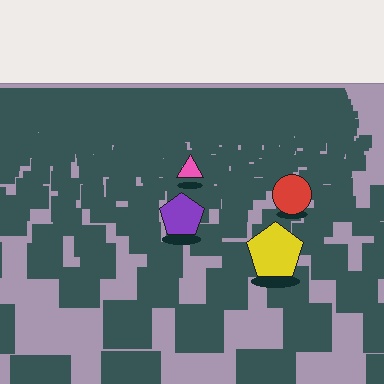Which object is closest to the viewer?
The yellow pentagon is closest. The texture marks near it are larger and more spread out.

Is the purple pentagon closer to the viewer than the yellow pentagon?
No. The yellow pentagon is closer — you can tell from the texture gradient: the ground texture is coarser near it.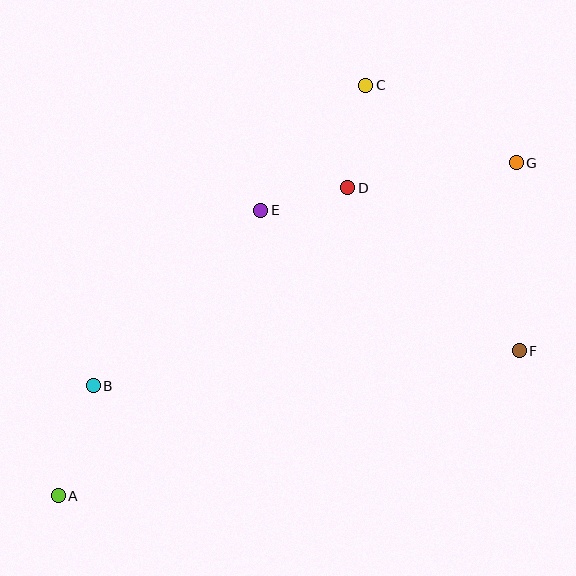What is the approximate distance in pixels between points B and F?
The distance between B and F is approximately 427 pixels.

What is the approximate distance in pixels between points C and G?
The distance between C and G is approximately 169 pixels.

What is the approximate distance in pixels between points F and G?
The distance between F and G is approximately 188 pixels.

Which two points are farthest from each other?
Points A and G are farthest from each other.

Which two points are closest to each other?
Points D and E are closest to each other.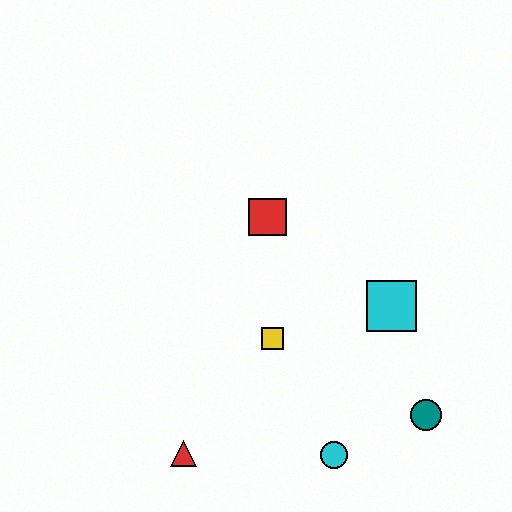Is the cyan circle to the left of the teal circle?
Yes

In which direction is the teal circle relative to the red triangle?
The teal circle is to the right of the red triangle.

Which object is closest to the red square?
The yellow square is closest to the red square.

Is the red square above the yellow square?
Yes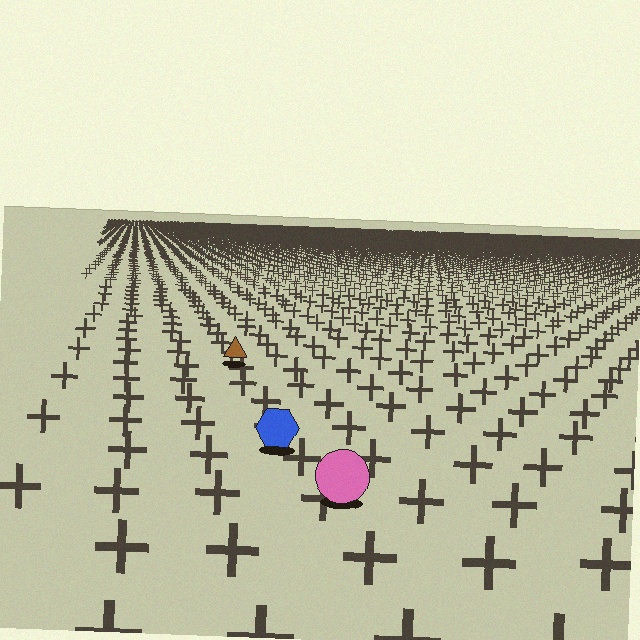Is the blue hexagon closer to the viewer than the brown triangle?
Yes. The blue hexagon is closer — you can tell from the texture gradient: the ground texture is coarser near it.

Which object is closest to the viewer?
The pink circle is closest. The texture marks near it are larger and more spread out.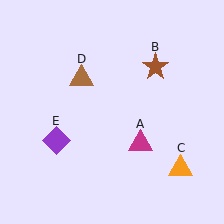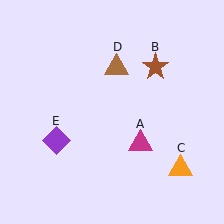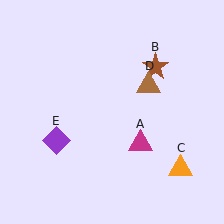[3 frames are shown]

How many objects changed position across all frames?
1 object changed position: brown triangle (object D).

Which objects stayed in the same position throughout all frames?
Magenta triangle (object A) and brown star (object B) and orange triangle (object C) and purple diamond (object E) remained stationary.